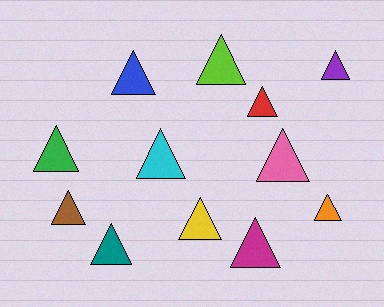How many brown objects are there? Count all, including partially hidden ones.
There is 1 brown object.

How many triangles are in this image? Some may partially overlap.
There are 12 triangles.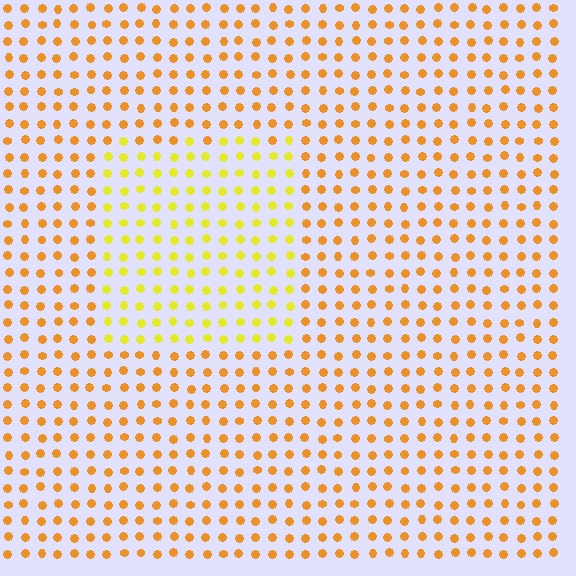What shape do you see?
I see a rectangle.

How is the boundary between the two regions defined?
The boundary is defined purely by a slight shift in hue (about 30 degrees). Spacing, size, and orientation are identical on both sides.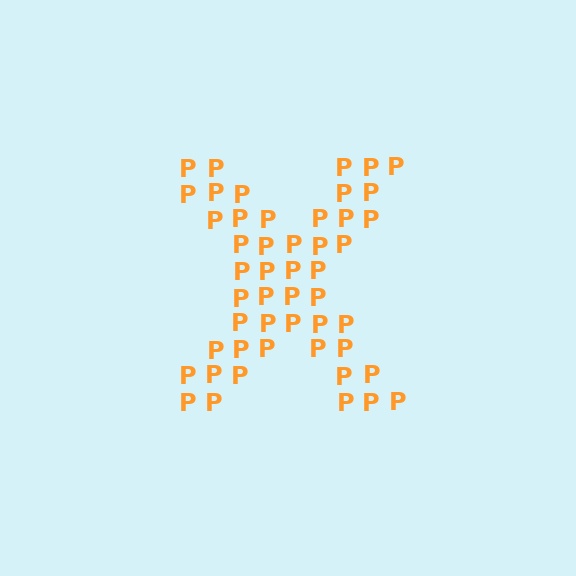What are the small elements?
The small elements are letter P's.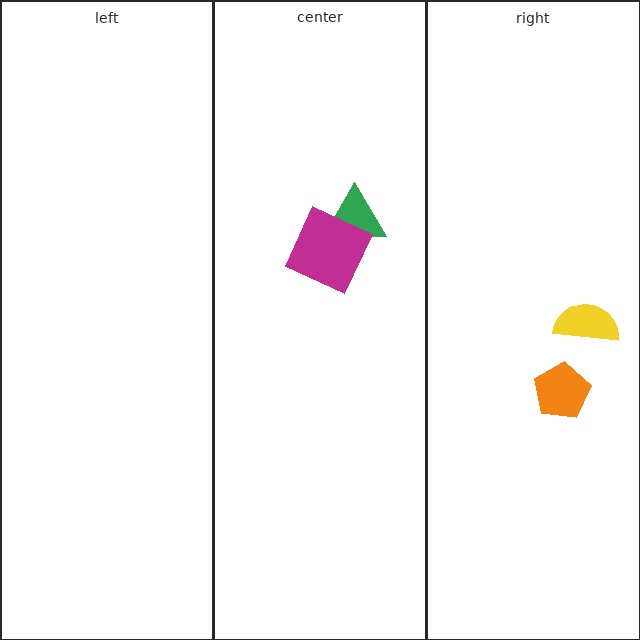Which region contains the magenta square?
The center region.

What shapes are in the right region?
The orange pentagon, the yellow semicircle.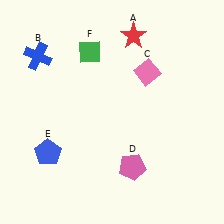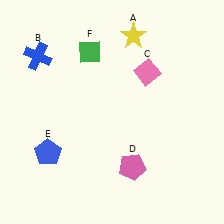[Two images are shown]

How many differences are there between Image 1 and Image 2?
There is 1 difference between the two images.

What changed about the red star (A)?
In Image 1, A is red. In Image 2, it changed to yellow.